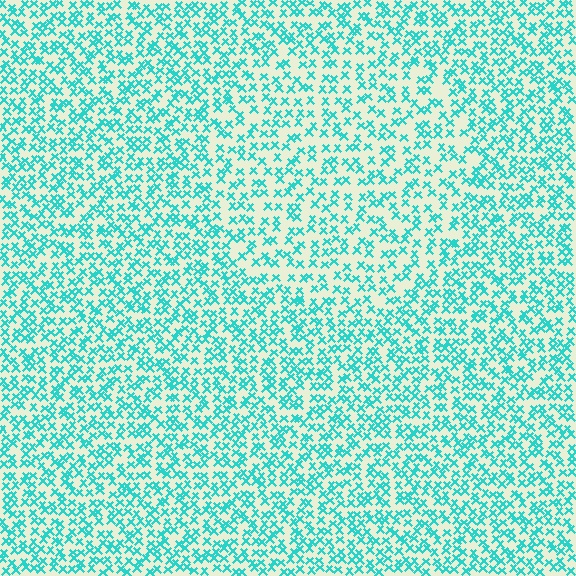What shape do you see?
I see a circle.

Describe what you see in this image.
The image contains small cyan elements arranged at two different densities. A circle-shaped region is visible where the elements are less densely packed than the surrounding area.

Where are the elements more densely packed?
The elements are more densely packed outside the circle boundary.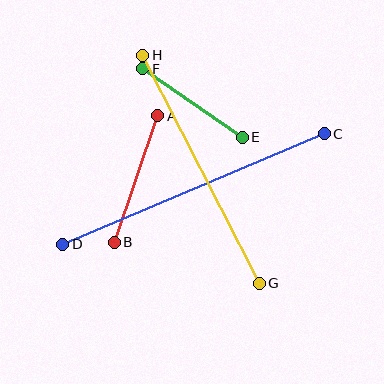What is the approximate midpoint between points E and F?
The midpoint is at approximately (192, 103) pixels.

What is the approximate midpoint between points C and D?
The midpoint is at approximately (193, 189) pixels.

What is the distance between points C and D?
The distance is approximately 284 pixels.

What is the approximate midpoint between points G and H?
The midpoint is at approximately (201, 169) pixels.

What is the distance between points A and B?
The distance is approximately 134 pixels.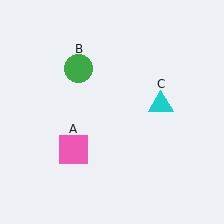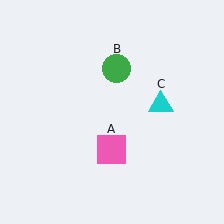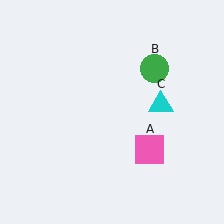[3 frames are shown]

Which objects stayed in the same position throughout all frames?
Cyan triangle (object C) remained stationary.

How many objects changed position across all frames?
2 objects changed position: pink square (object A), green circle (object B).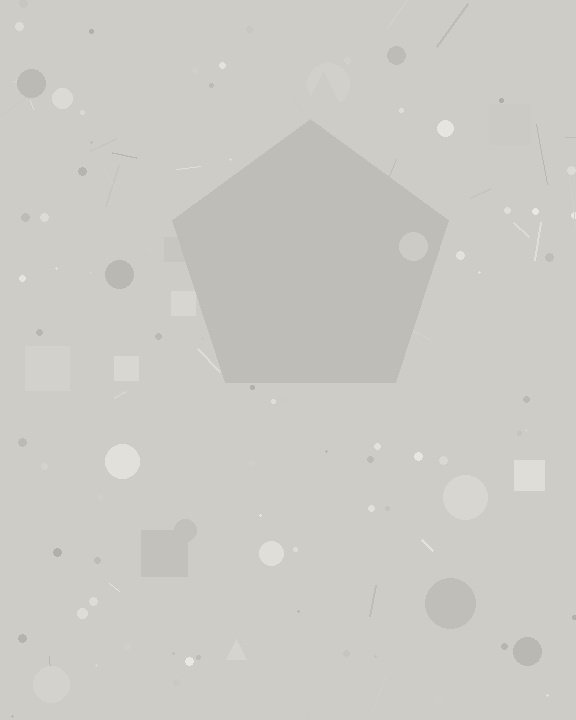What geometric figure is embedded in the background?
A pentagon is embedded in the background.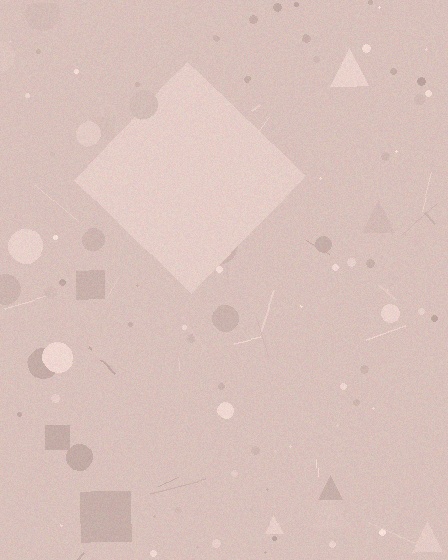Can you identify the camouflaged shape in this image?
The camouflaged shape is a diamond.